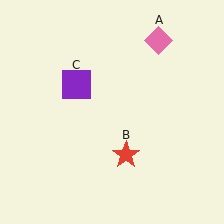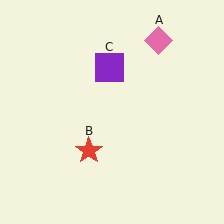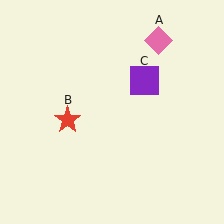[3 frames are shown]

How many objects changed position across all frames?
2 objects changed position: red star (object B), purple square (object C).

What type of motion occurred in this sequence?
The red star (object B), purple square (object C) rotated clockwise around the center of the scene.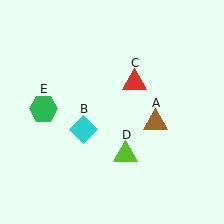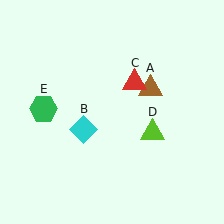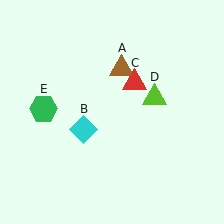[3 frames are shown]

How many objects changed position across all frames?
2 objects changed position: brown triangle (object A), lime triangle (object D).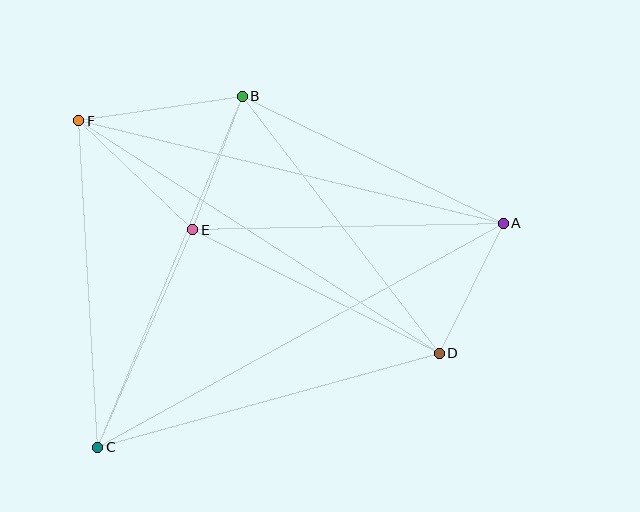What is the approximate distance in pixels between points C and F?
The distance between C and F is approximately 327 pixels.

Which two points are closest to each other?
Points B and E are closest to each other.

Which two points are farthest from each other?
Points A and C are farthest from each other.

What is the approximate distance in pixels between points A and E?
The distance between A and E is approximately 311 pixels.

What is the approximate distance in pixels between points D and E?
The distance between D and E is approximately 276 pixels.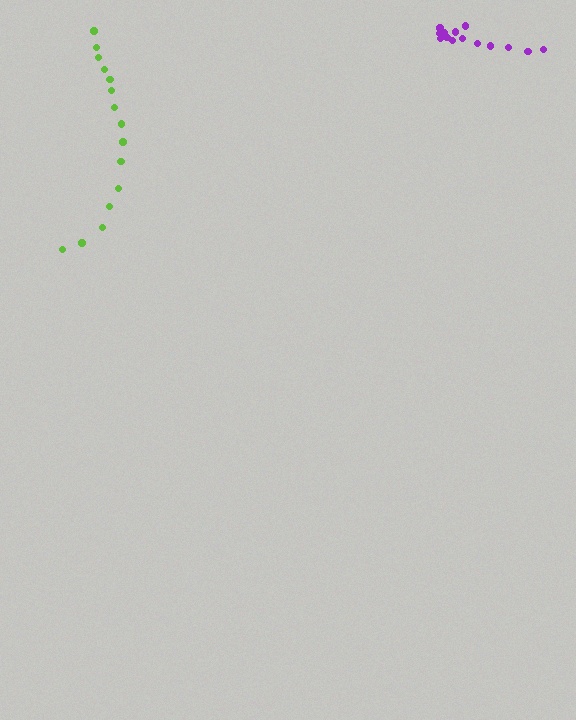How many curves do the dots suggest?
There are 2 distinct paths.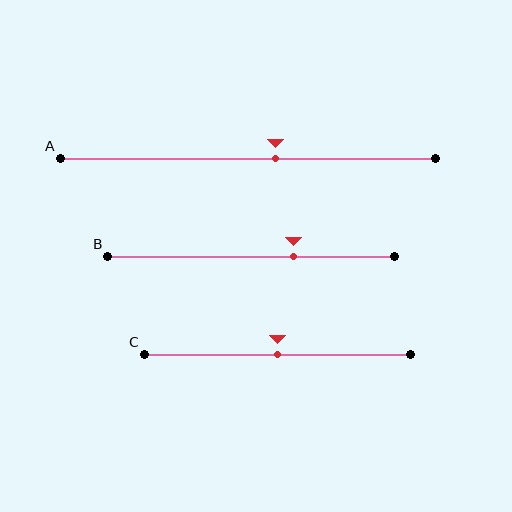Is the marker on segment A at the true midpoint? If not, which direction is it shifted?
No, the marker on segment A is shifted to the right by about 7% of the segment length.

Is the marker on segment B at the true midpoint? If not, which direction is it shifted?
No, the marker on segment B is shifted to the right by about 15% of the segment length.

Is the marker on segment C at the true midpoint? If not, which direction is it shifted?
Yes, the marker on segment C is at the true midpoint.